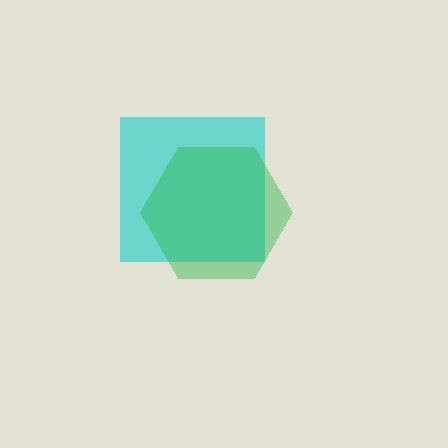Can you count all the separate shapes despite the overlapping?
Yes, there are 2 separate shapes.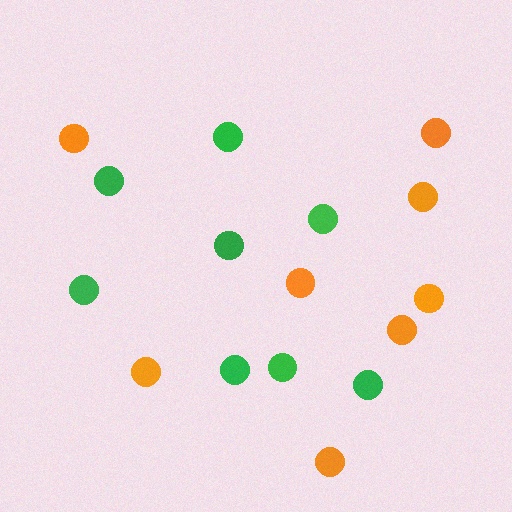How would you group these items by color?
There are 2 groups: one group of green circles (8) and one group of orange circles (8).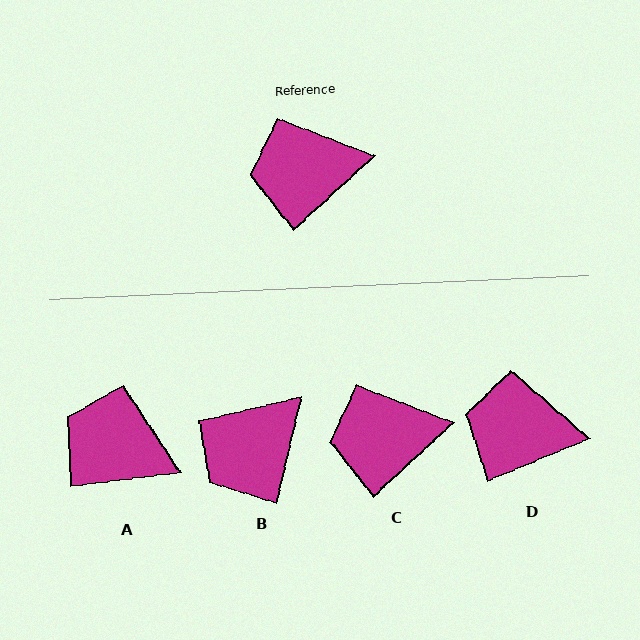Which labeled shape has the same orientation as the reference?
C.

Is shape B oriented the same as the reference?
No, it is off by about 35 degrees.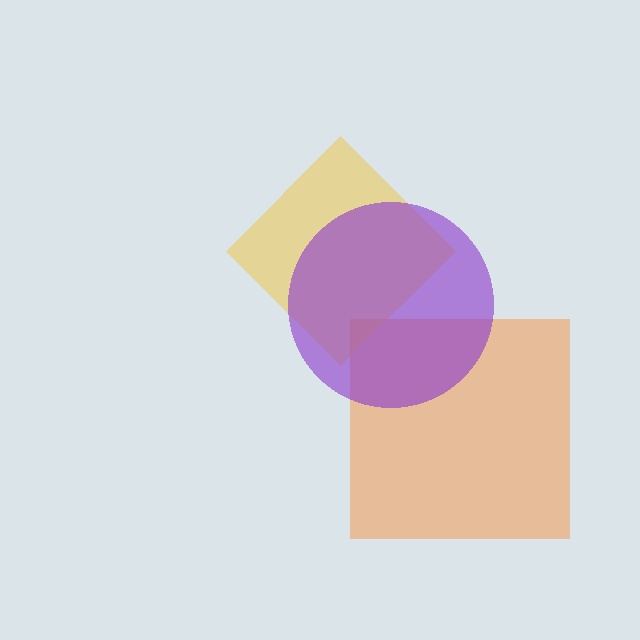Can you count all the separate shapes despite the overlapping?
Yes, there are 3 separate shapes.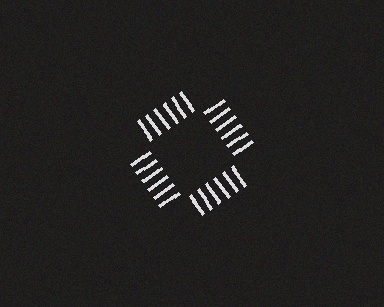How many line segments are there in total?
24 — 6 along each of the 4 edges.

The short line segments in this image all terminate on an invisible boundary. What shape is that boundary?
An illusory square — the line segments terminate on its edges but no continuous stroke is drawn.